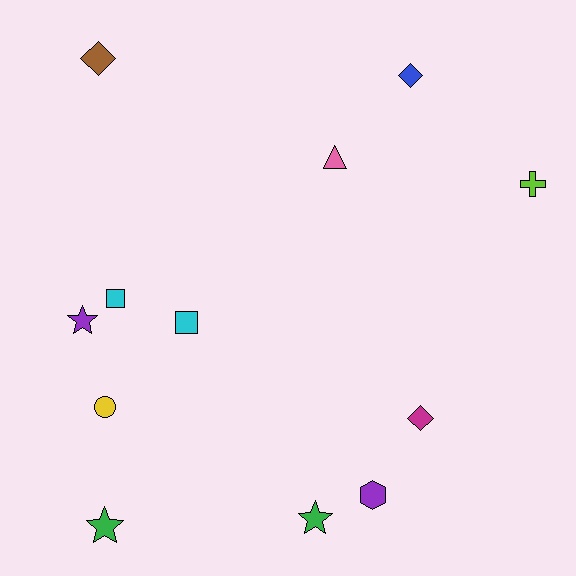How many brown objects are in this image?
There is 1 brown object.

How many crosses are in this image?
There is 1 cross.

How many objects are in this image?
There are 12 objects.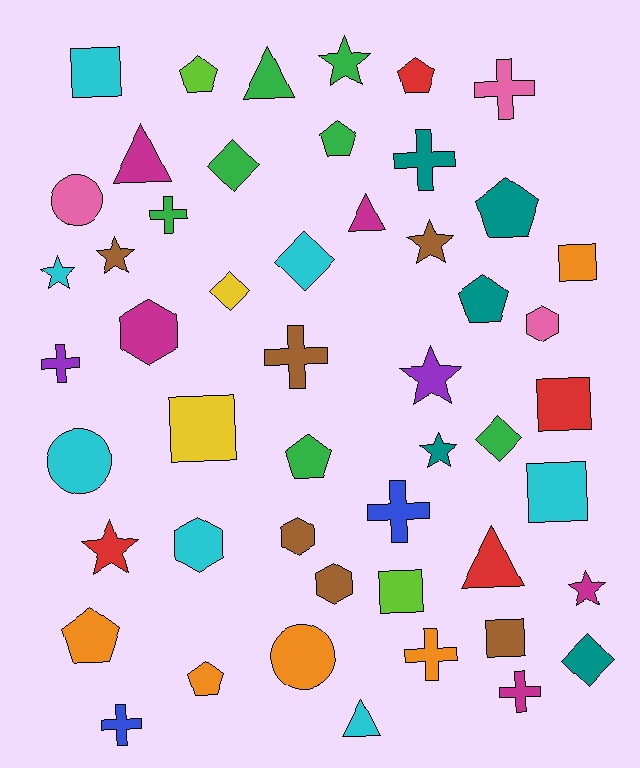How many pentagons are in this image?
There are 8 pentagons.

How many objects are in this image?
There are 50 objects.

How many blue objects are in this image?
There are 2 blue objects.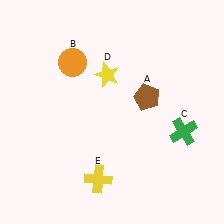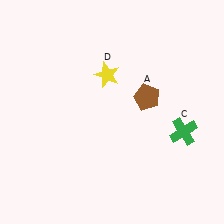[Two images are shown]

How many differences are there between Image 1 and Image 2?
There are 2 differences between the two images.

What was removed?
The orange circle (B), the yellow cross (E) were removed in Image 2.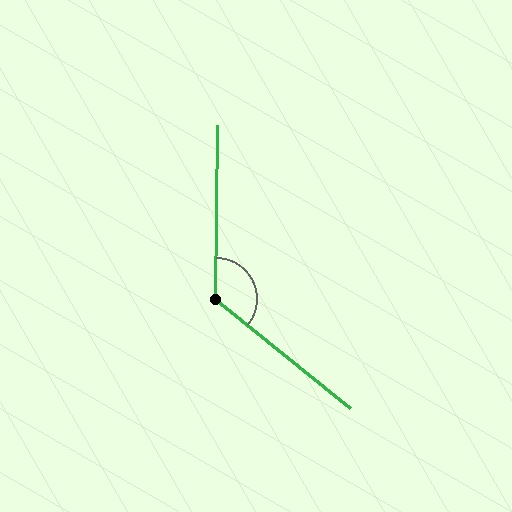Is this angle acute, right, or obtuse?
It is obtuse.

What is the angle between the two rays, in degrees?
Approximately 129 degrees.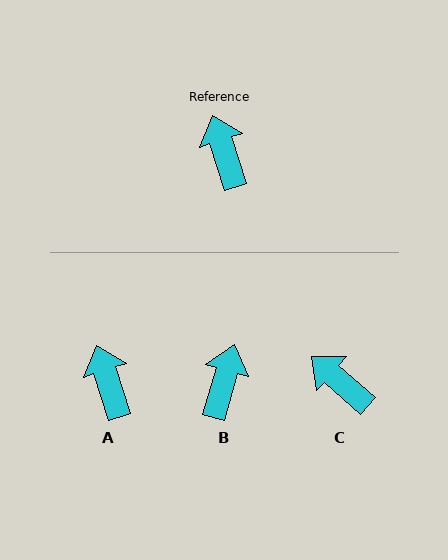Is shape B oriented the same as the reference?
No, it is off by about 34 degrees.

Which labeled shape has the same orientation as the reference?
A.